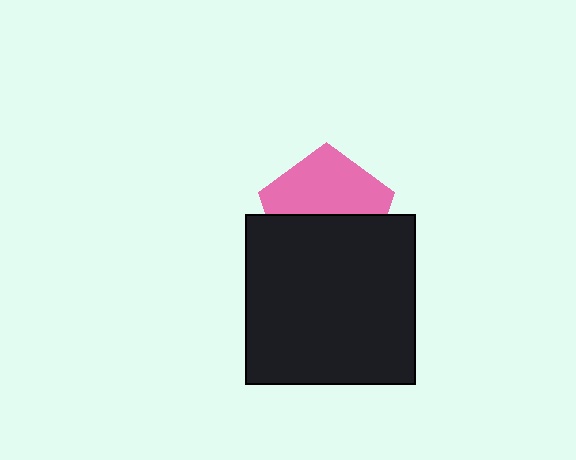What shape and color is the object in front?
The object in front is a black square.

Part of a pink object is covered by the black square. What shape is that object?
It is a pentagon.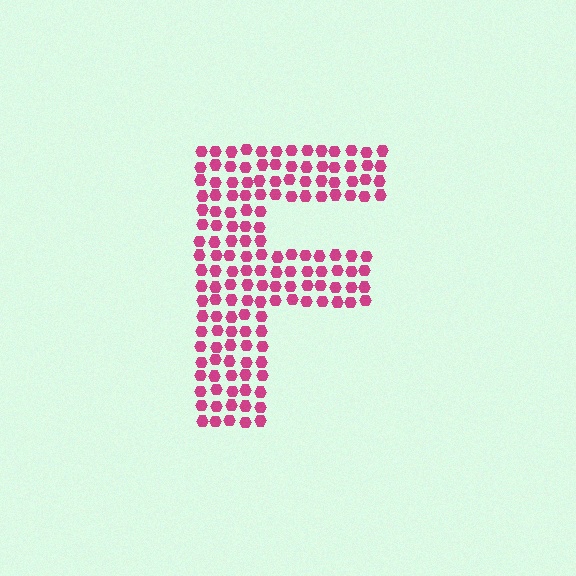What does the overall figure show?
The overall figure shows the letter F.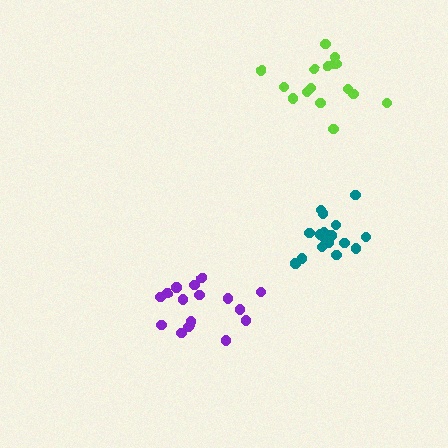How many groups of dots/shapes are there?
There are 3 groups.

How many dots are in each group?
Group 1: 18 dots, Group 2: 17 dots, Group 3: 16 dots (51 total).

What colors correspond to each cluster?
The clusters are colored: teal, purple, lime.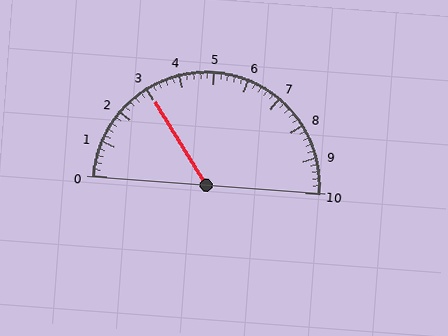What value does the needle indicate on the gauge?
The needle indicates approximately 3.0.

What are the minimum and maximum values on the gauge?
The gauge ranges from 0 to 10.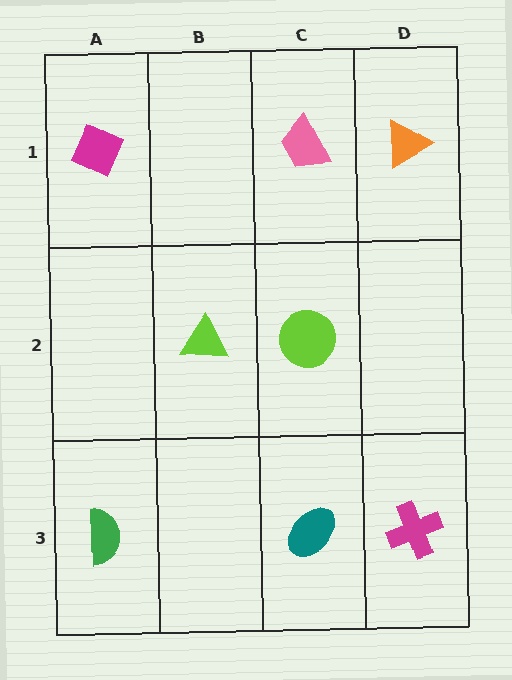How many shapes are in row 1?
3 shapes.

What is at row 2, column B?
A lime triangle.